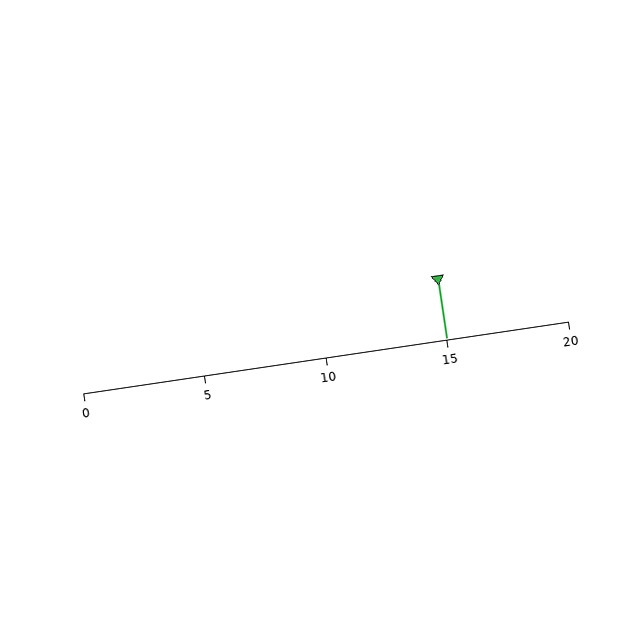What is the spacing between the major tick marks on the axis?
The major ticks are spaced 5 apart.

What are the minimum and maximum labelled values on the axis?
The axis runs from 0 to 20.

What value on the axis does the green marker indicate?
The marker indicates approximately 15.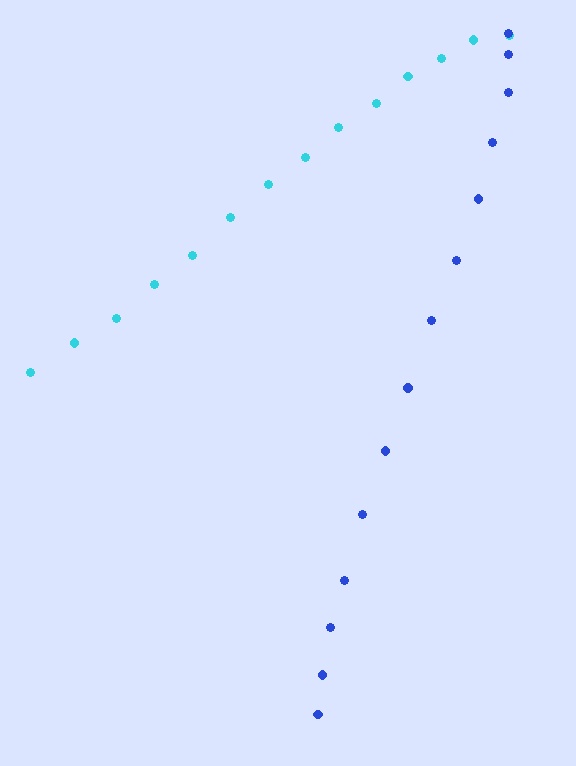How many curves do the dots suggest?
There are 2 distinct paths.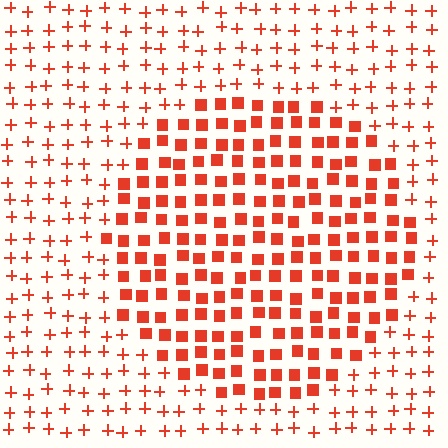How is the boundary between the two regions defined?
The boundary is defined by a change in element shape: squares inside vs. plus signs outside. All elements share the same color and spacing.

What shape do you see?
I see a circle.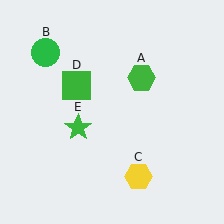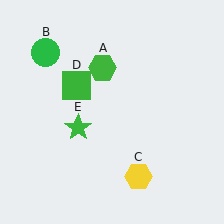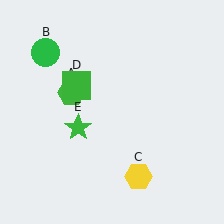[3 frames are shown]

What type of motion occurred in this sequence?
The green hexagon (object A) rotated counterclockwise around the center of the scene.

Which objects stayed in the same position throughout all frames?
Green circle (object B) and yellow hexagon (object C) and green square (object D) and green star (object E) remained stationary.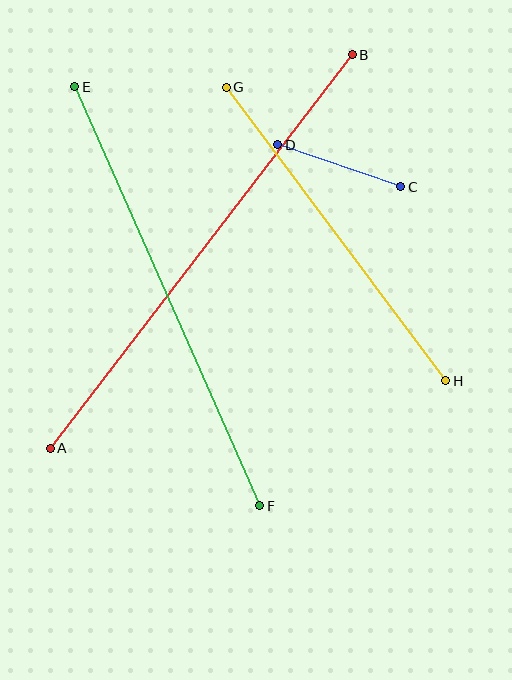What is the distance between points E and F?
The distance is approximately 458 pixels.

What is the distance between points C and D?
The distance is approximately 130 pixels.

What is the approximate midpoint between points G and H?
The midpoint is at approximately (336, 234) pixels.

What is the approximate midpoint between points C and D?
The midpoint is at approximately (339, 166) pixels.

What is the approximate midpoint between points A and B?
The midpoint is at approximately (201, 252) pixels.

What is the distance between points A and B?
The distance is approximately 496 pixels.